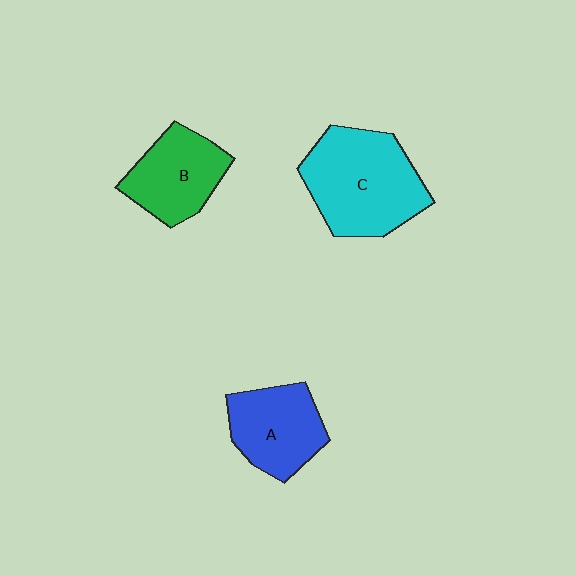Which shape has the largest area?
Shape C (cyan).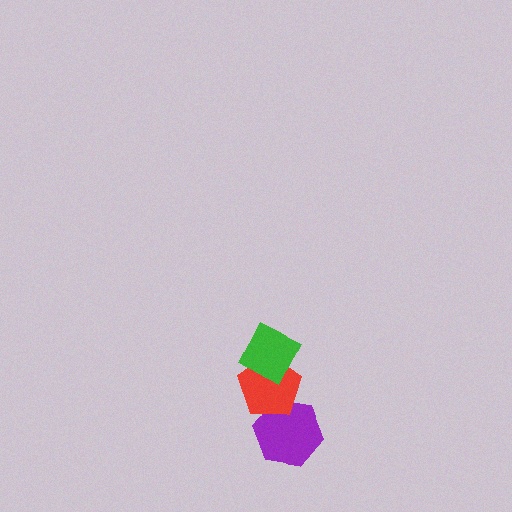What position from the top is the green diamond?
The green diamond is 1st from the top.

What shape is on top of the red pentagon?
The green diamond is on top of the red pentagon.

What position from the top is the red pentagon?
The red pentagon is 2nd from the top.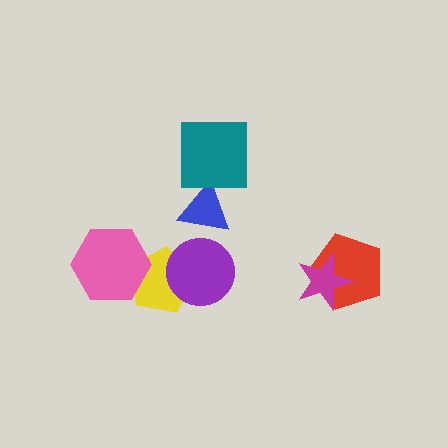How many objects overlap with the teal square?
1 object overlaps with the teal square.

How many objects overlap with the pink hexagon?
1 object overlaps with the pink hexagon.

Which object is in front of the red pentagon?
The magenta star is in front of the red pentagon.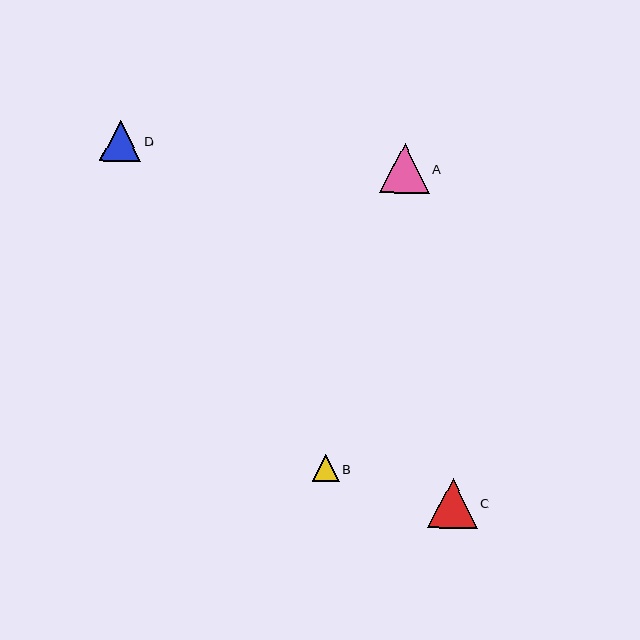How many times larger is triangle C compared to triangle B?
Triangle C is approximately 1.8 times the size of triangle B.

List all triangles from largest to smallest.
From largest to smallest: C, A, D, B.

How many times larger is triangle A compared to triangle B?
Triangle A is approximately 1.8 times the size of triangle B.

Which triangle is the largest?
Triangle C is the largest with a size of approximately 50 pixels.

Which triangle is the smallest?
Triangle B is the smallest with a size of approximately 27 pixels.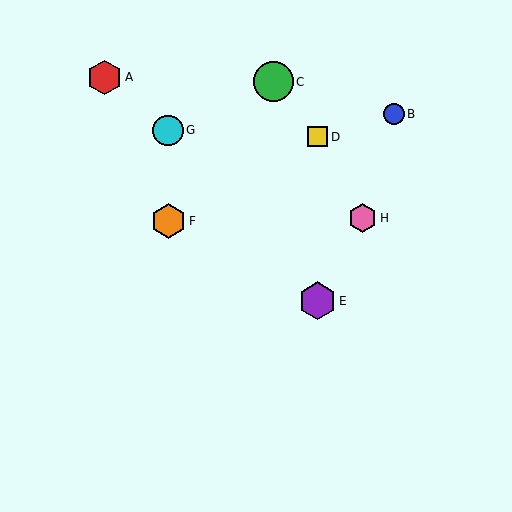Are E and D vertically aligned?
Yes, both are at x≈318.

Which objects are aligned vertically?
Objects D, E are aligned vertically.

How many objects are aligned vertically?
2 objects (D, E) are aligned vertically.